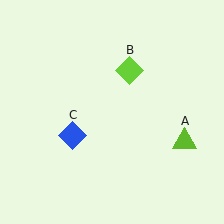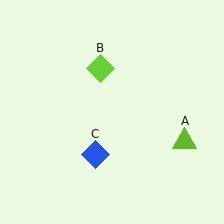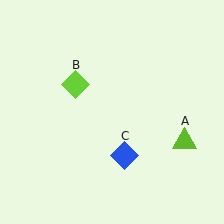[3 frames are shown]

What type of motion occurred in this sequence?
The lime diamond (object B), blue diamond (object C) rotated counterclockwise around the center of the scene.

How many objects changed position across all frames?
2 objects changed position: lime diamond (object B), blue diamond (object C).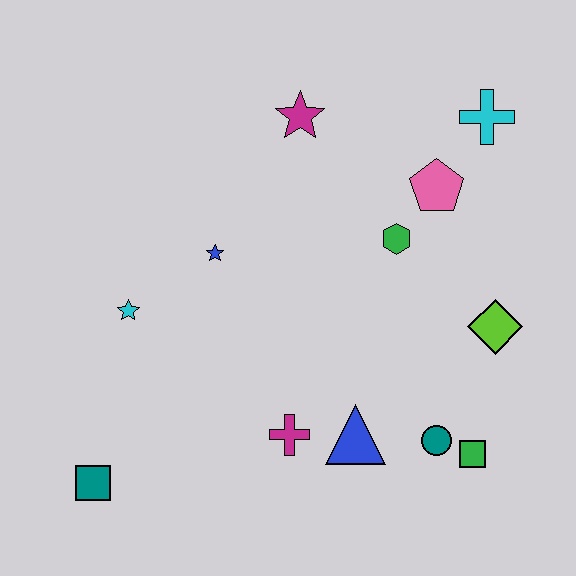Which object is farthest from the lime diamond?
The teal square is farthest from the lime diamond.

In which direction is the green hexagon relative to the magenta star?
The green hexagon is below the magenta star.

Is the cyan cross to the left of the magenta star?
No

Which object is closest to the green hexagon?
The pink pentagon is closest to the green hexagon.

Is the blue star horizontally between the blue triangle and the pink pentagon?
No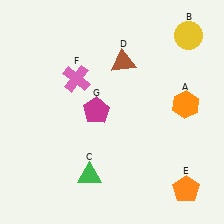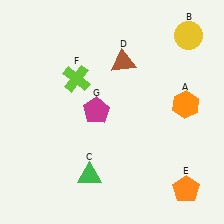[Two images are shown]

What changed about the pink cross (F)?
In Image 1, F is pink. In Image 2, it changed to lime.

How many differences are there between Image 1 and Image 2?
There is 1 difference between the two images.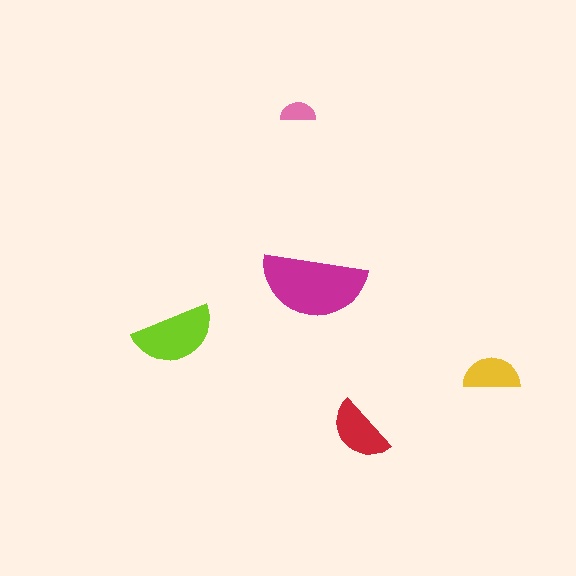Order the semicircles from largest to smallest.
the magenta one, the lime one, the red one, the yellow one, the pink one.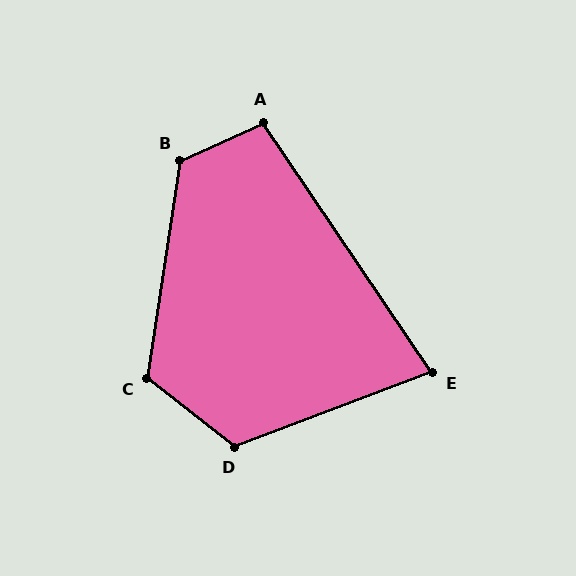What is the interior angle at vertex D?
Approximately 121 degrees (obtuse).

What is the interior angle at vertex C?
Approximately 120 degrees (obtuse).